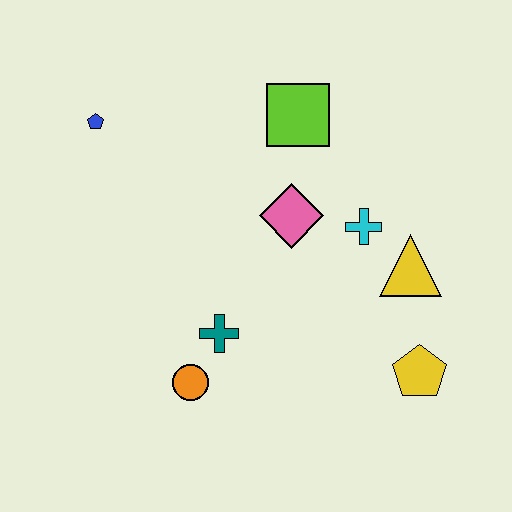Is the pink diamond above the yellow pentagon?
Yes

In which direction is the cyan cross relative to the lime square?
The cyan cross is below the lime square.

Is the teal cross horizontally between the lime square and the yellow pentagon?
No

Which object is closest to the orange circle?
The teal cross is closest to the orange circle.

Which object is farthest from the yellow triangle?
The blue pentagon is farthest from the yellow triangle.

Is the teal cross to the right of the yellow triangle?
No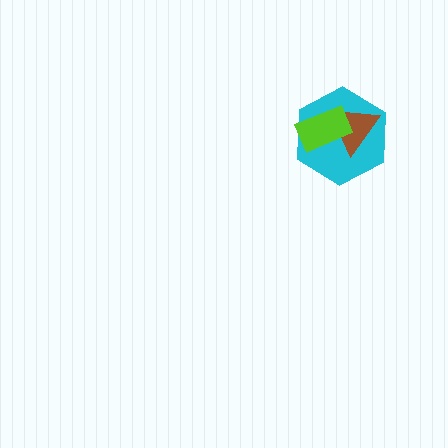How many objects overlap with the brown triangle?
2 objects overlap with the brown triangle.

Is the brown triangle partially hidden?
Yes, it is partially covered by another shape.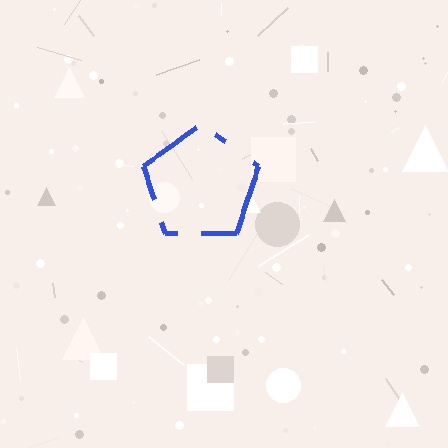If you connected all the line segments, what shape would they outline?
They would outline a pentagon.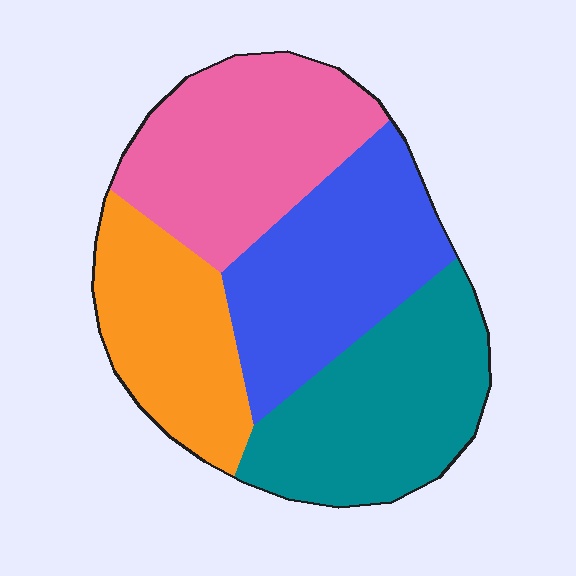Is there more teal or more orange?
Teal.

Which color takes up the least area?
Orange, at roughly 20%.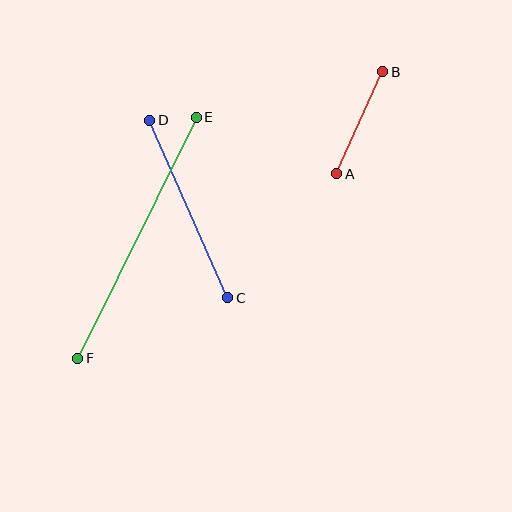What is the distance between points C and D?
The distance is approximately 194 pixels.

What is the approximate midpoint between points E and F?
The midpoint is at approximately (137, 238) pixels.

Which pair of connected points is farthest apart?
Points E and F are farthest apart.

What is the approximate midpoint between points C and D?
The midpoint is at approximately (189, 209) pixels.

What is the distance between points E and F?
The distance is approximately 269 pixels.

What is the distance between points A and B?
The distance is approximately 112 pixels.